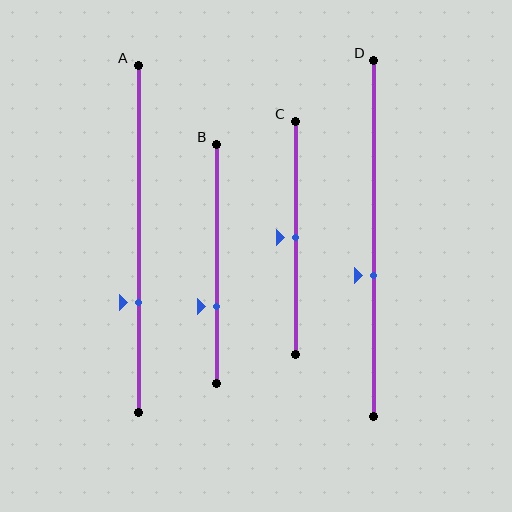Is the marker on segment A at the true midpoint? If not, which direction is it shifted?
No, the marker on segment A is shifted downward by about 19% of the segment length.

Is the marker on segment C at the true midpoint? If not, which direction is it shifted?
Yes, the marker on segment C is at the true midpoint.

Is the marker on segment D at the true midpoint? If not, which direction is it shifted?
No, the marker on segment D is shifted downward by about 10% of the segment length.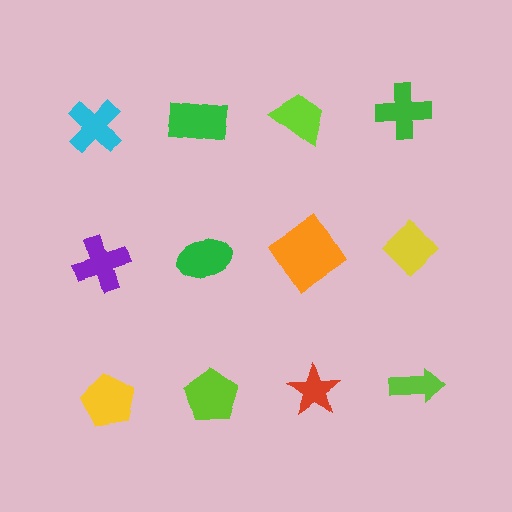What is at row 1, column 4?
A green cross.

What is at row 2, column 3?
An orange diamond.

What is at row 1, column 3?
A lime trapezoid.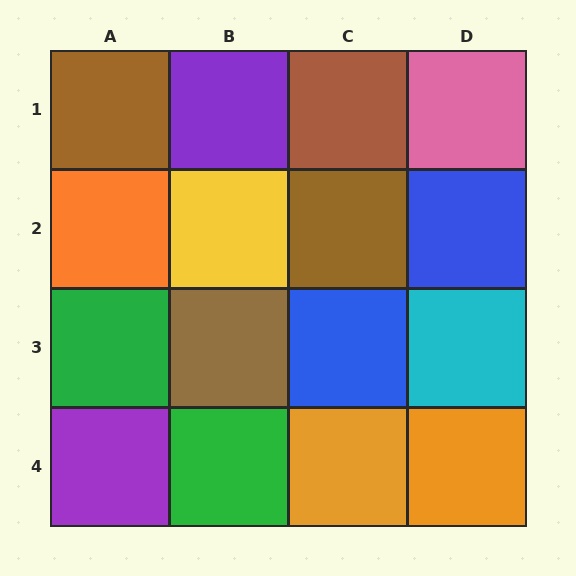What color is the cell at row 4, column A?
Purple.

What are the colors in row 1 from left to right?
Brown, purple, brown, pink.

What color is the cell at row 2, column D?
Blue.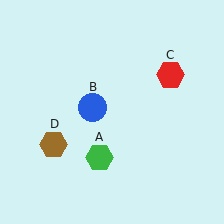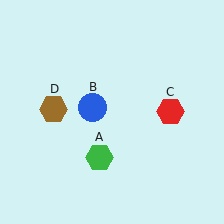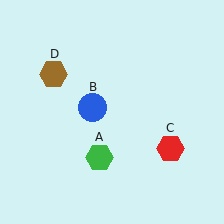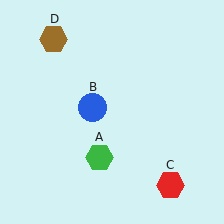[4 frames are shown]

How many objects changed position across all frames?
2 objects changed position: red hexagon (object C), brown hexagon (object D).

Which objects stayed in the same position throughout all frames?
Green hexagon (object A) and blue circle (object B) remained stationary.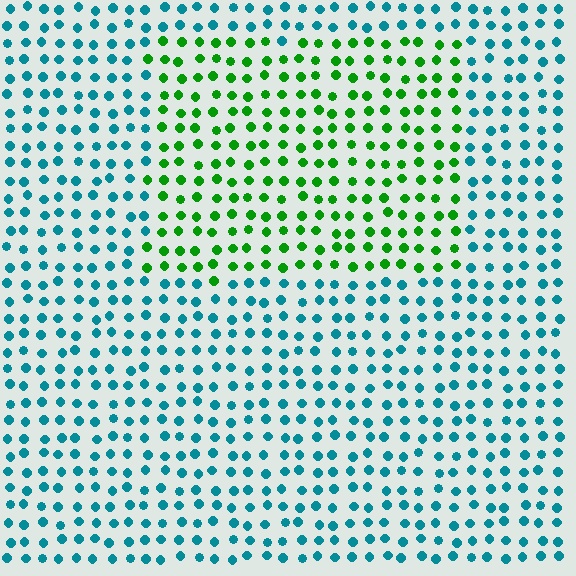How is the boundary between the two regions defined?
The boundary is defined purely by a slight shift in hue (about 64 degrees). Spacing, size, and orientation are identical on both sides.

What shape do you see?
I see a rectangle.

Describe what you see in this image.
The image is filled with small teal elements in a uniform arrangement. A rectangle-shaped region is visible where the elements are tinted to a slightly different hue, forming a subtle color boundary.